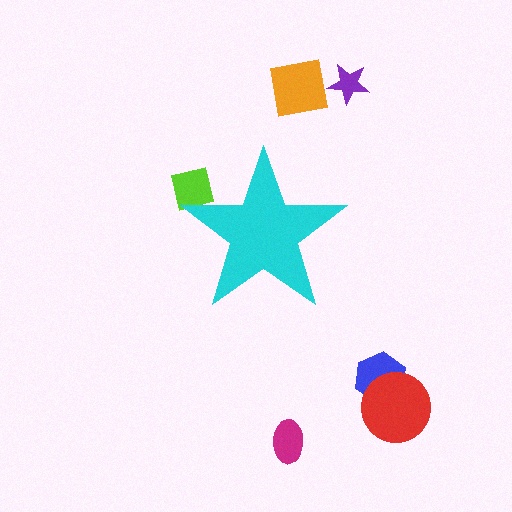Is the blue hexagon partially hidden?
No, the blue hexagon is fully visible.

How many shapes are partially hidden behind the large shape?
1 shape is partially hidden.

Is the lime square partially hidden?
Yes, the lime square is partially hidden behind the cyan star.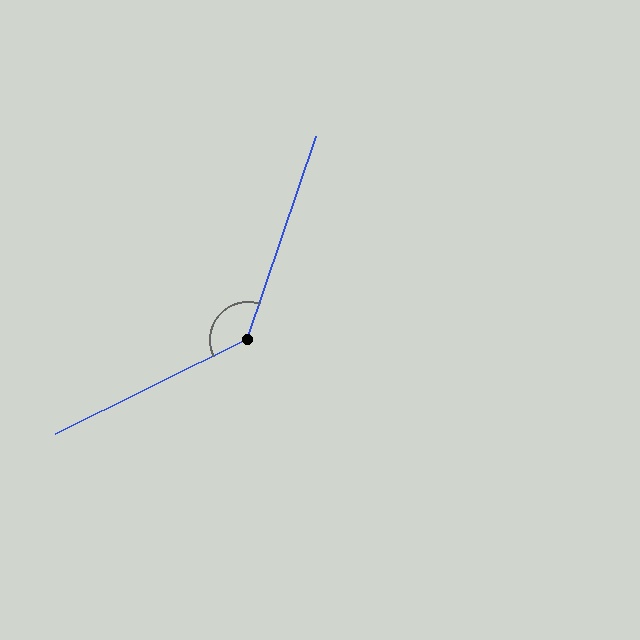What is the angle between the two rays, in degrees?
Approximately 135 degrees.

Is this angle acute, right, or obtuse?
It is obtuse.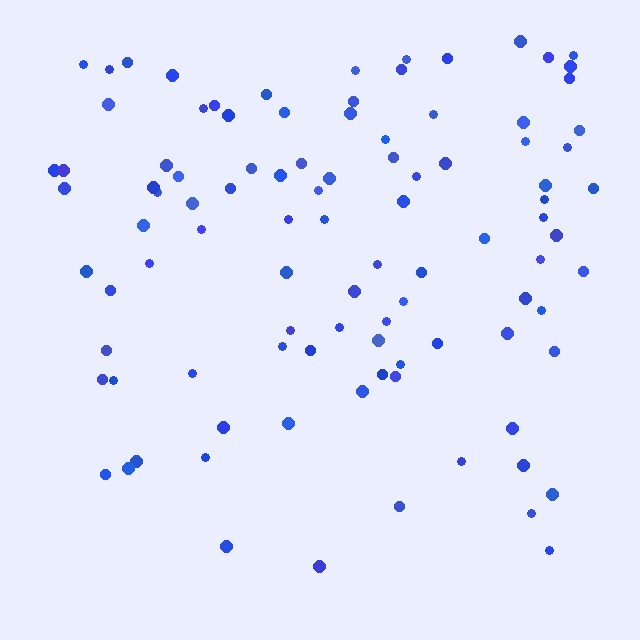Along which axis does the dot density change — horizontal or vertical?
Vertical.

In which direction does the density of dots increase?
From bottom to top, with the top side densest.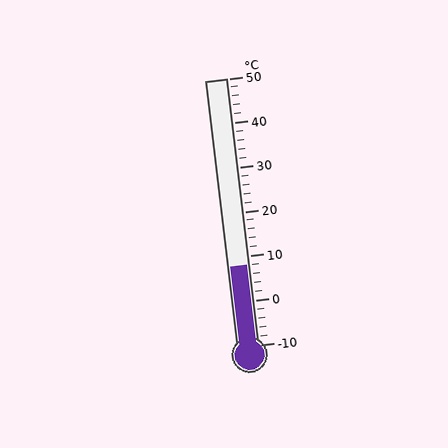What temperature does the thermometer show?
The thermometer shows approximately 8°C.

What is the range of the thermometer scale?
The thermometer scale ranges from -10°C to 50°C.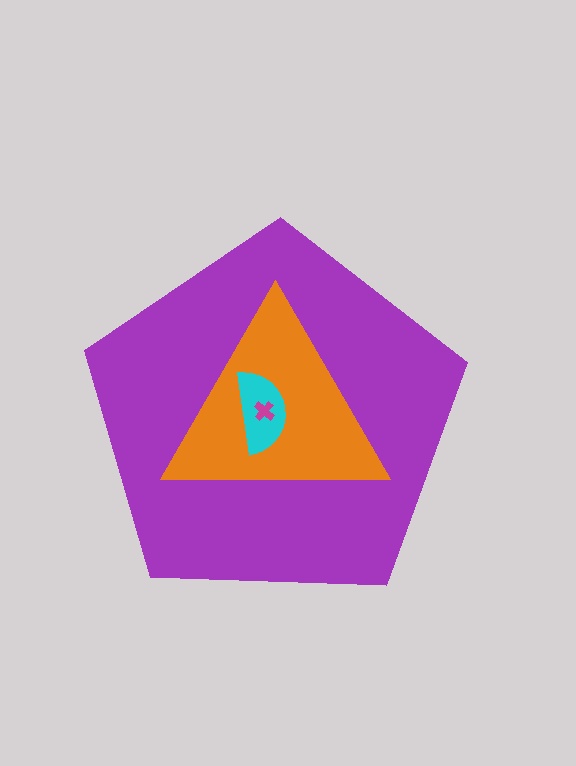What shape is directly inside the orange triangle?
The cyan semicircle.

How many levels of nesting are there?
4.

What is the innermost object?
The magenta cross.